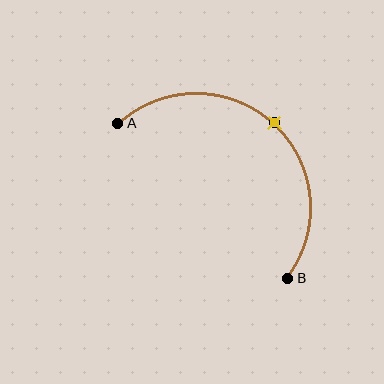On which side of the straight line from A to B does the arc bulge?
The arc bulges above and to the right of the straight line connecting A and B.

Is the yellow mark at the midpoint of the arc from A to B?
Yes. The yellow mark lies on the arc at equal arc-length from both A and B — it is the arc midpoint.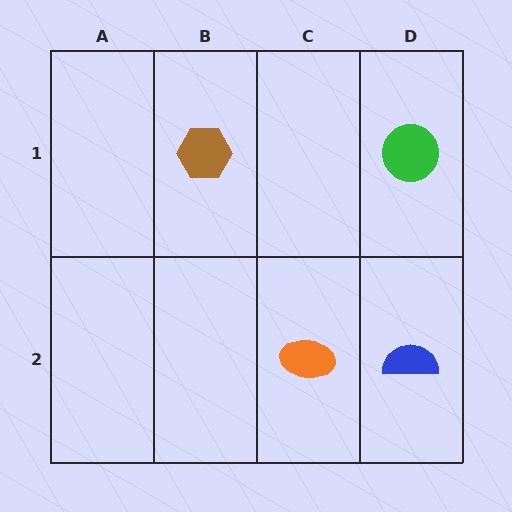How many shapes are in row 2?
2 shapes.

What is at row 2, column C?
An orange ellipse.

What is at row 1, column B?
A brown hexagon.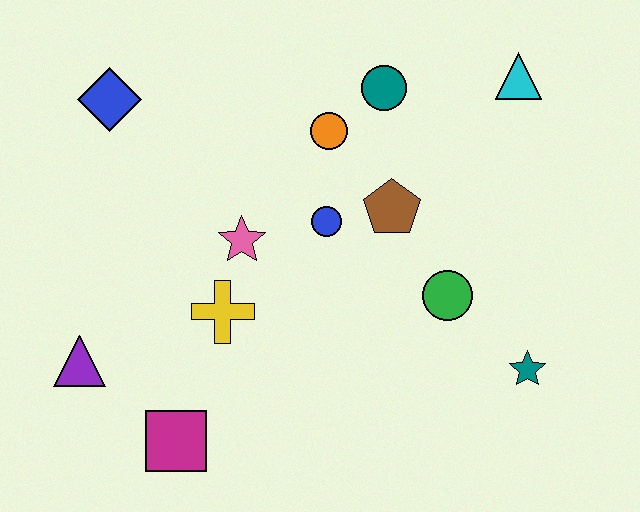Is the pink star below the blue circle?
Yes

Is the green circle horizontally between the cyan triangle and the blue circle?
Yes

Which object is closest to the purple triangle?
The magenta square is closest to the purple triangle.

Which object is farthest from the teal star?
The blue diamond is farthest from the teal star.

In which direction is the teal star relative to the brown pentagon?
The teal star is below the brown pentagon.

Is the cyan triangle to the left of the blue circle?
No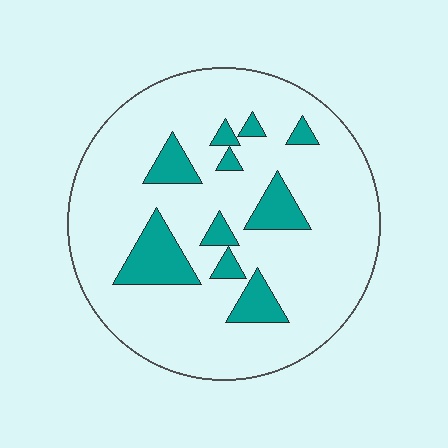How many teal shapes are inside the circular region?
10.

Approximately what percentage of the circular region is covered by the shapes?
Approximately 15%.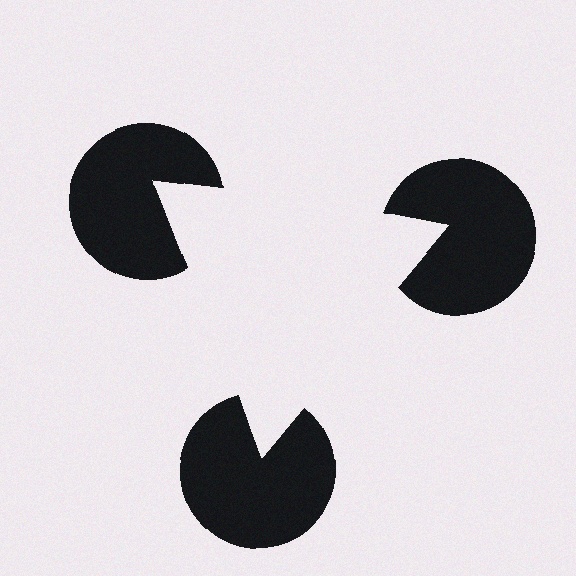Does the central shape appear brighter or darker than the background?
It typically appears slightly brighter than the background, even though no actual brightness change is drawn.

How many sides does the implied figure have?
3 sides.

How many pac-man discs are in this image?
There are 3 — one at each vertex of the illusory triangle.